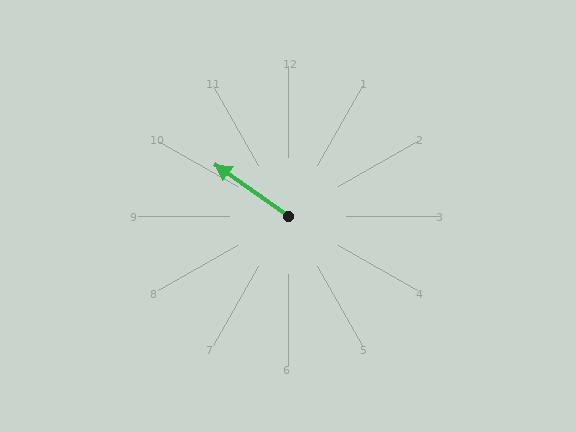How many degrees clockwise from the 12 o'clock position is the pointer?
Approximately 305 degrees.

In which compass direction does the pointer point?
Northwest.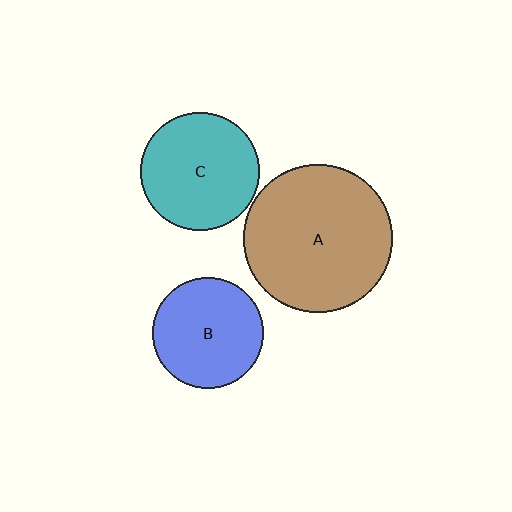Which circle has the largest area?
Circle A (brown).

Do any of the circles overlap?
No, none of the circles overlap.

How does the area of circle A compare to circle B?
Approximately 1.8 times.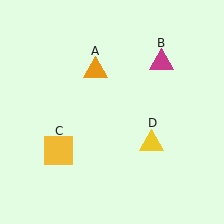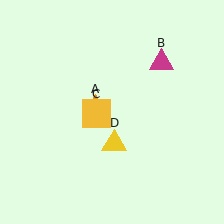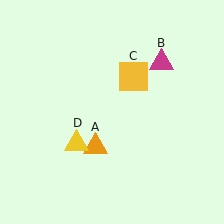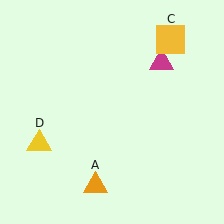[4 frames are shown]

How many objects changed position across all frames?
3 objects changed position: orange triangle (object A), yellow square (object C), yellow triangle (object D).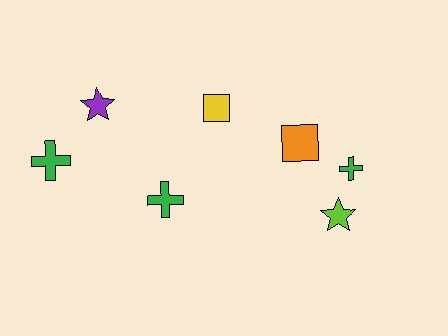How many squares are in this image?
There are 2 squares.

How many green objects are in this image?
There are 3 green objects.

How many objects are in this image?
There are 7 objects.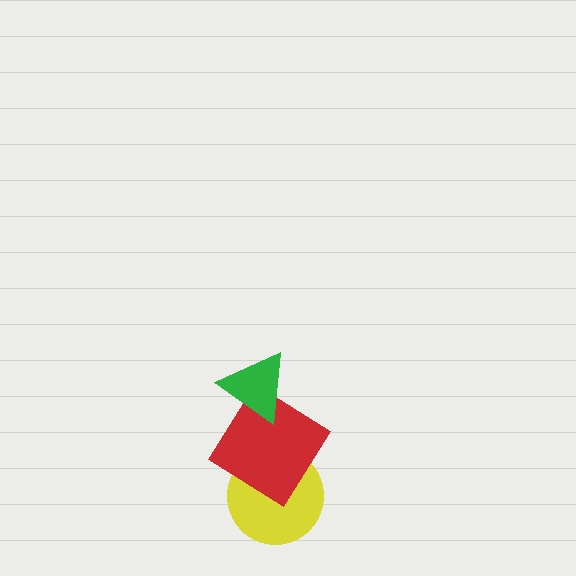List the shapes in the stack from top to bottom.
From top to bottom: the green triangle, the red diamond, the yellow circle.